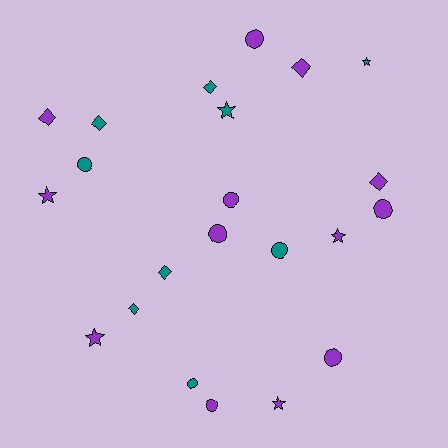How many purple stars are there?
There are 4 purple stars.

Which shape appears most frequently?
Circle, with 9 objects.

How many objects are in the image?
There are 22 objects.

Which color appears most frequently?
Purple, with 13 objects.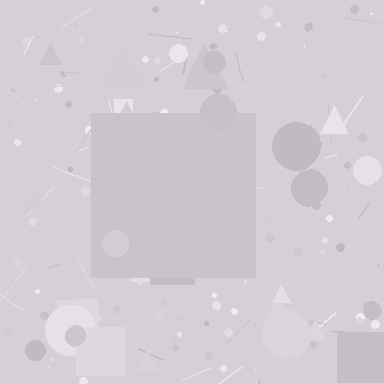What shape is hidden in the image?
A square is hidden in the image.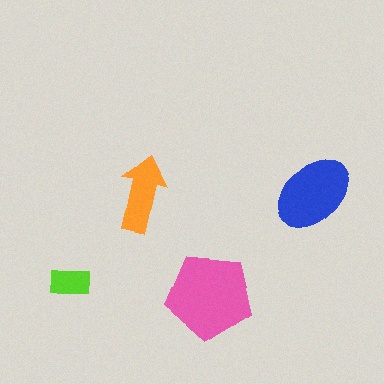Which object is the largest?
The pink pentagon.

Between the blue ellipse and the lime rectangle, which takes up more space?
The blue ellipse.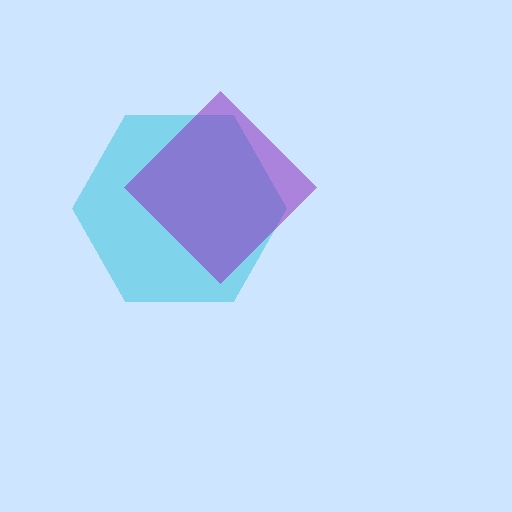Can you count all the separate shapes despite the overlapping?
Yes, there are 2 separate shapes.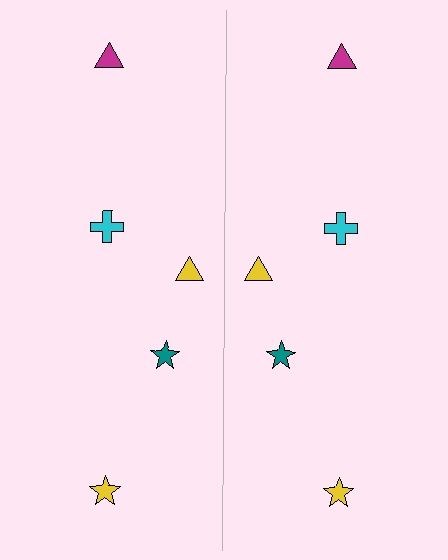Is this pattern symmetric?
Yes, this pattern has bilateral (reflection) symmetry.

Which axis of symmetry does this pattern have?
The pattern has a vertical axis of symmetry running through the center of the image.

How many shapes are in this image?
There are 10 shapes in this image.